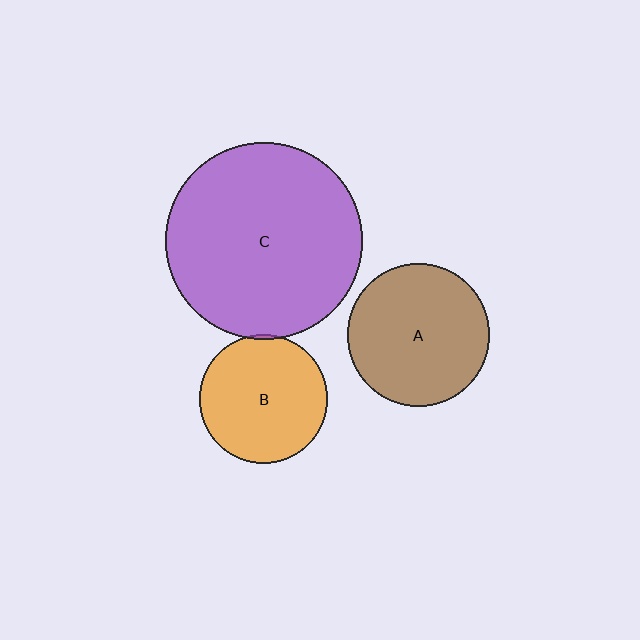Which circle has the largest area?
Circle C (purple).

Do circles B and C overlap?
Yes.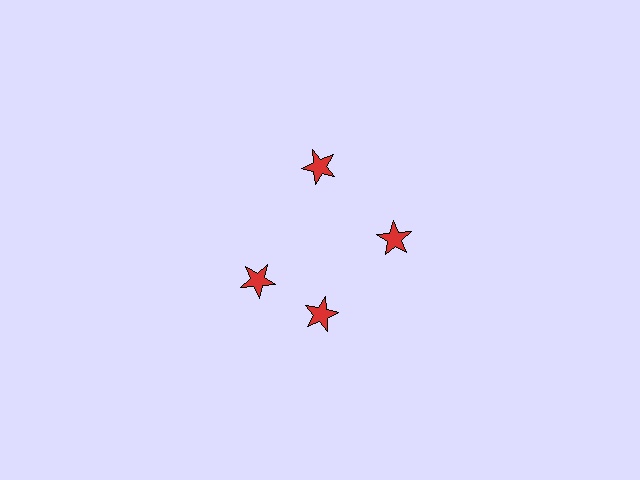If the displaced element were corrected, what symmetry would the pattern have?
It would have 4-fold rotational symmetry — the pattern would map onto itself every 90 degrees.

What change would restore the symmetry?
The symmetry would be restored by rotating it back into even spacing with its neighbors so that all 4 stars sit at equal angles and equal distance from the center.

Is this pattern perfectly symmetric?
No. The 4 red stars are arranged in a ring, but one element near the 9 o'clock position is rotated out of alignment along the ring, breaking the 4-fold rotational symmetry.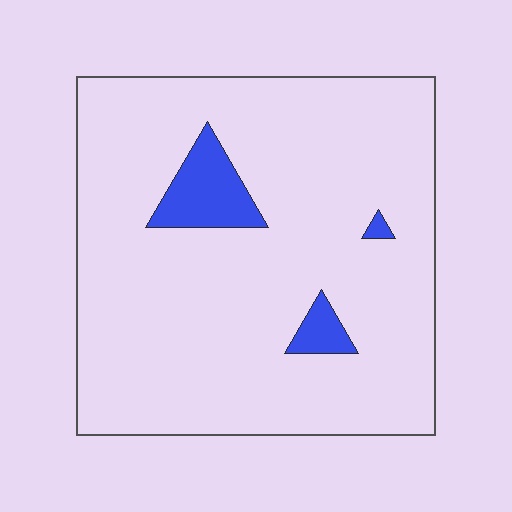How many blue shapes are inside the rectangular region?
3.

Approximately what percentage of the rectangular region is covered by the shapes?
Approximately 5%.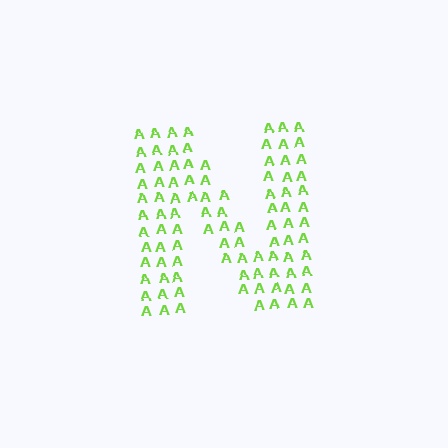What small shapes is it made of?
It is made of small letter A's.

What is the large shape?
The large shape is the letter N.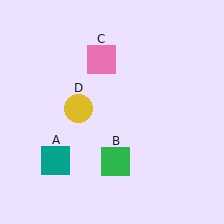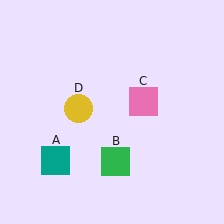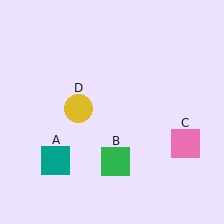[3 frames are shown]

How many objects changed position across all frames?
1 object changed position: pink square (object C).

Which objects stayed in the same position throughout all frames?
Teal square (object A) and green square (object B) and yellow circle (object D) remained stationary.